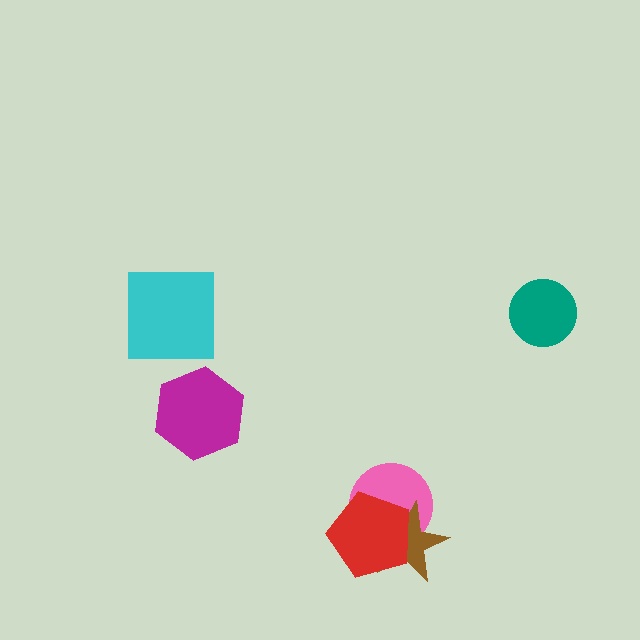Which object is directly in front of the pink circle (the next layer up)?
The brown star is directly in front of the pink circle.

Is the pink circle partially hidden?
Yes, it is partially covered by another shape.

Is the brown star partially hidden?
Yes, it is partially covered by another shape.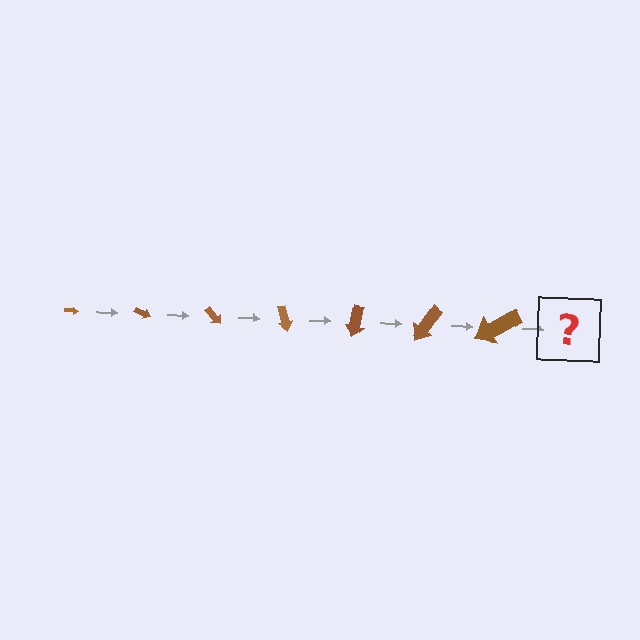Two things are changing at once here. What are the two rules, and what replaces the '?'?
The two rules are that the arrow grows larger each step and it rotates 25 degrees each step. The '?' should be an arrow, larger than the previous one and rotated 175 degrees from the start.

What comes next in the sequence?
The next element should be an arrow, larger than the previous one and rotated 175 degrees from the start.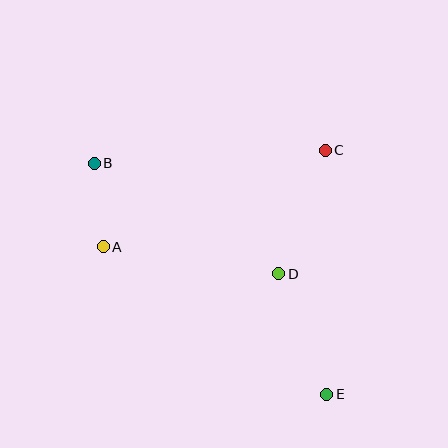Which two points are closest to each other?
Points A and B are closest to each other.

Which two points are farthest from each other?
Points B and E are farthest from each other.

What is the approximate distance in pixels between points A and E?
The distance between A and E is approximately 268 pixels.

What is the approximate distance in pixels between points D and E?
The distance between D and E is approximately 130 pixels.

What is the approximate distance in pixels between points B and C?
The distance between B and C is approximately 232 pixels.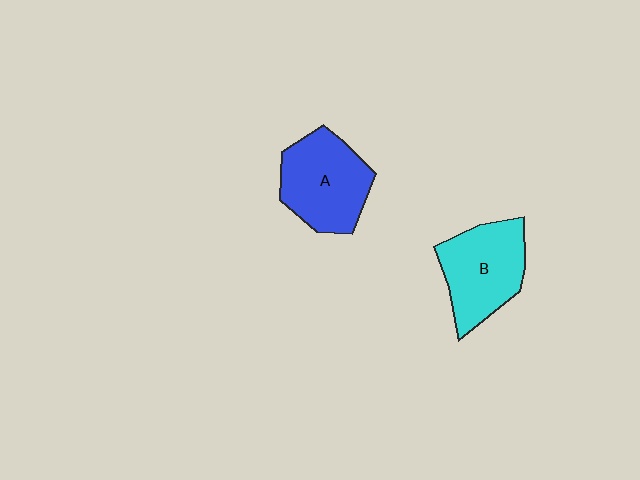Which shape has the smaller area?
Shape B (cyan).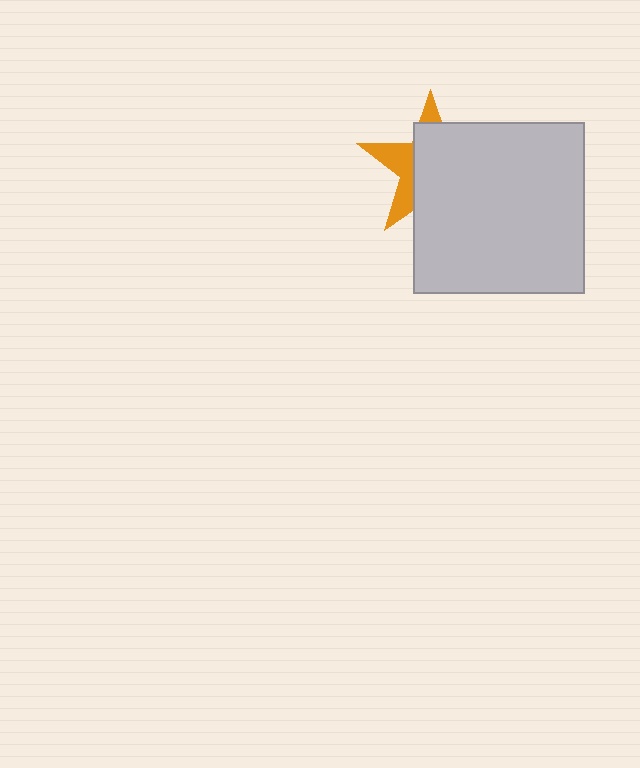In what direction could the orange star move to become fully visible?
The orange star could move left. That would shift it out from behind the light gray square entirely.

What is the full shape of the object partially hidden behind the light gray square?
The partially hidden object is an orange star.